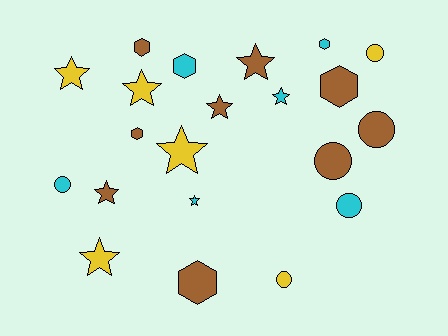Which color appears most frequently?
Brown, with 9 objects.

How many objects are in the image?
There are 21 objects.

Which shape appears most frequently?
Star, with 9 objects.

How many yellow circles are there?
There are 2 yellow circles.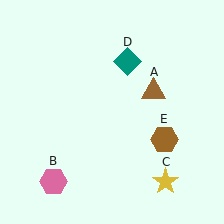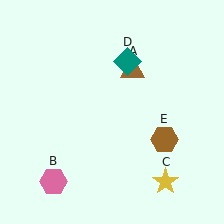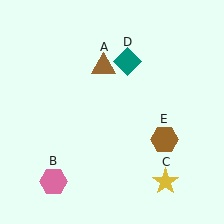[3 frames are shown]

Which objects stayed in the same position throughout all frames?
Pink hexagon (object B) and yellow star (object C) and teal diamond (object D) and brown hexagon (object E) remained stationary.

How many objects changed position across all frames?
1 object changed position: brown triangle (object A).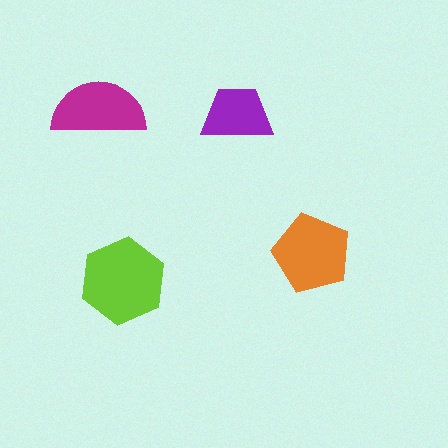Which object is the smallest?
The purple trapezoid.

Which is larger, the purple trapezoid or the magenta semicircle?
The magenta semicircle.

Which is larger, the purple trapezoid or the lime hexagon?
The lime hexagon.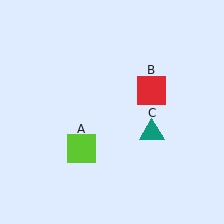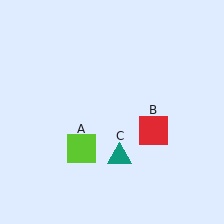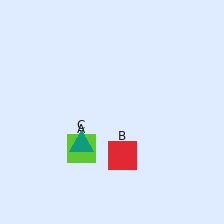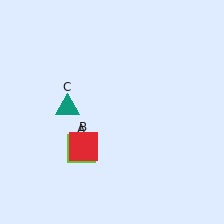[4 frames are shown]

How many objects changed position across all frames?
2 objects changed position: red square (object B), teal triangle (object C).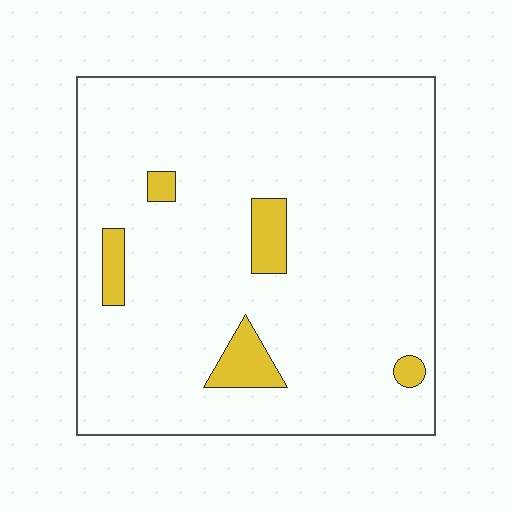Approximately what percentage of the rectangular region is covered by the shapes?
Approximately 5%.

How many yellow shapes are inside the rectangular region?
5.